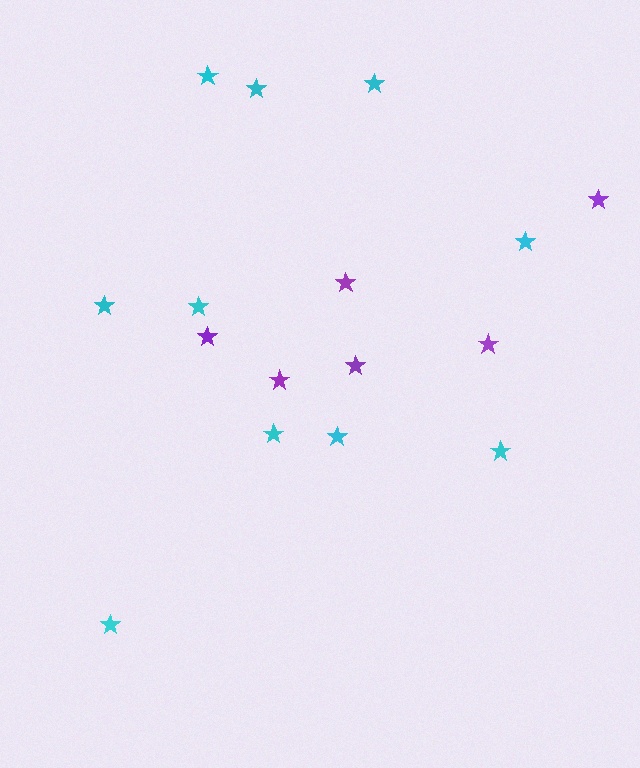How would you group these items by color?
There are 2 groups: one group of cyan stars (10) and one group of purple stars (6).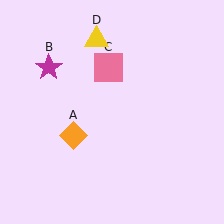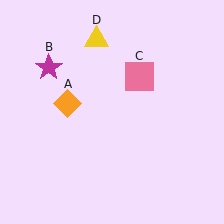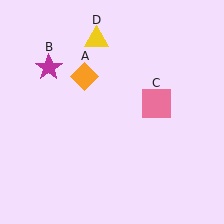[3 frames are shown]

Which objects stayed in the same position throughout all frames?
Magenta star (object B) and yellow triangle (object D) remained stationary.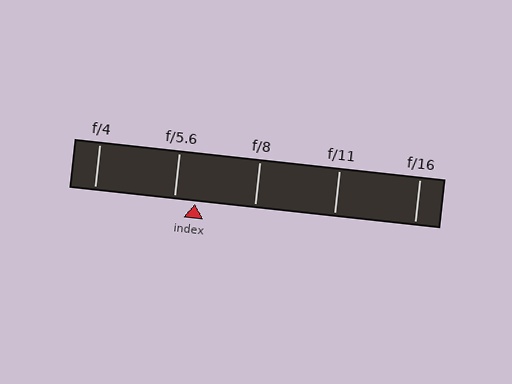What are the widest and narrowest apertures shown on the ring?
The widest aperture shown is f/4 and the narrowest is f/16.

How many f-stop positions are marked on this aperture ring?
There are 5 f-stop positions marked.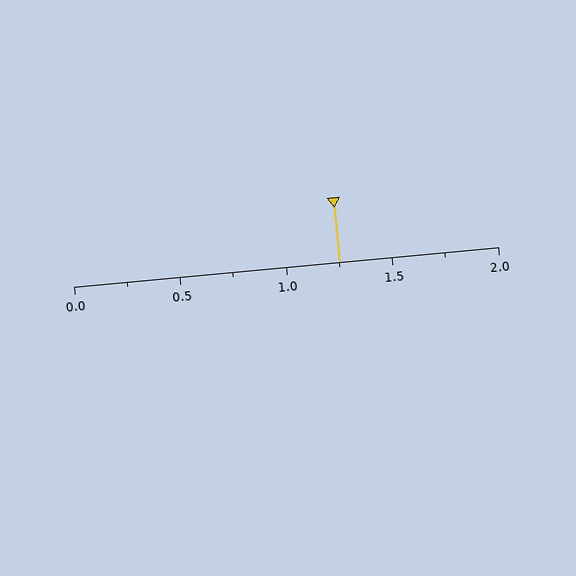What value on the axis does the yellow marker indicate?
The marker indicates approximately 1.25.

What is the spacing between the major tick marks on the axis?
The major ticks are spaced 0.5 apart.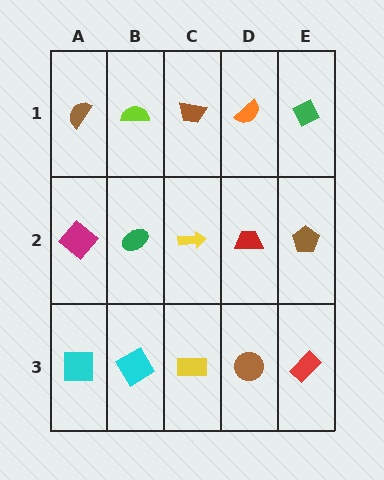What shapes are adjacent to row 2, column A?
A brown semicircle (row 1, column A), a cyan square (row 3, column A), a green ellipse (row 2, column B).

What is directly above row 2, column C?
A brown trapezoid.